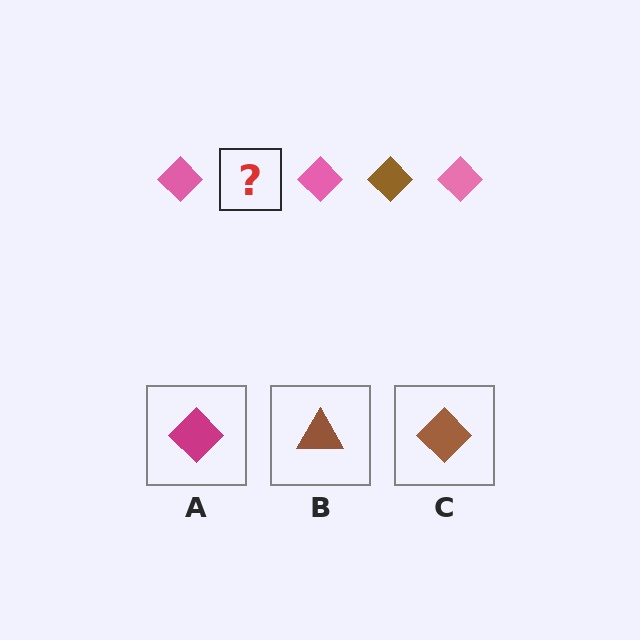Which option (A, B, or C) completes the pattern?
C.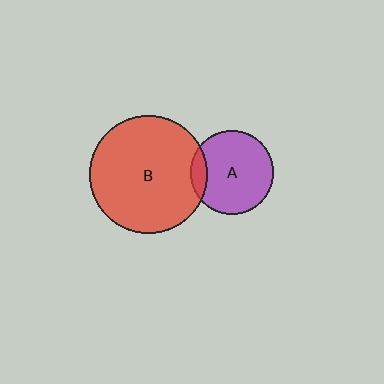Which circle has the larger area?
Circle B (red).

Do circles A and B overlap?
Yes.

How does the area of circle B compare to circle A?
Approximately 2.0 times.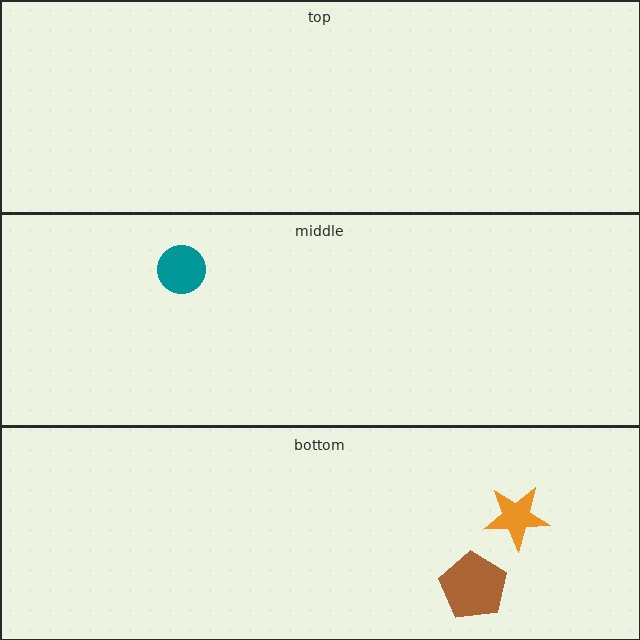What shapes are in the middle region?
The teal circle.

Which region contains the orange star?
The bottom region.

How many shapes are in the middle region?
1.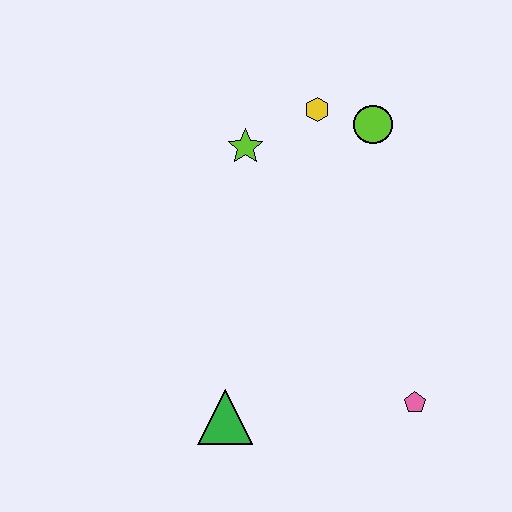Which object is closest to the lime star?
The yellow hexagon is closest to the lime star.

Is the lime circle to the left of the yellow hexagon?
No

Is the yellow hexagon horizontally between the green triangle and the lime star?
No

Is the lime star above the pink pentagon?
Yes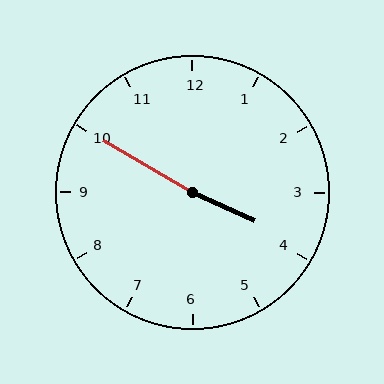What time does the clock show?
3:50.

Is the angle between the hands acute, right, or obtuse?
It is obtuse.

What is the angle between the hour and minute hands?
Approximately 175 degrees.